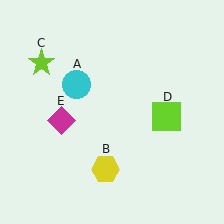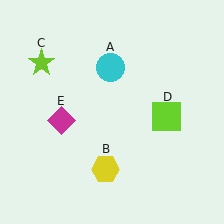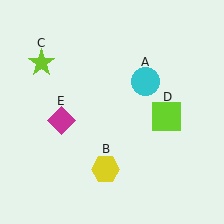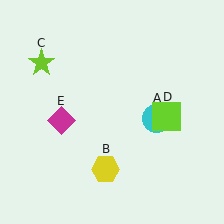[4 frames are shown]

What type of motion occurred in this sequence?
The cyan circle (object A) rotated clockwise around the center of the scene.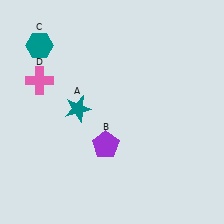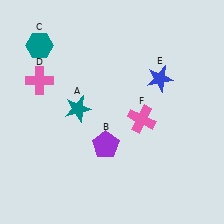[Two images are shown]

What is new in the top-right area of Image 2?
A blue star (E) was added in the top-right area of Image 2.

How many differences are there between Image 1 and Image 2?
There are 2 differences between the two images.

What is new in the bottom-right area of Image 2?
A pink cross (F) was added in the bottom-right area of Image 2.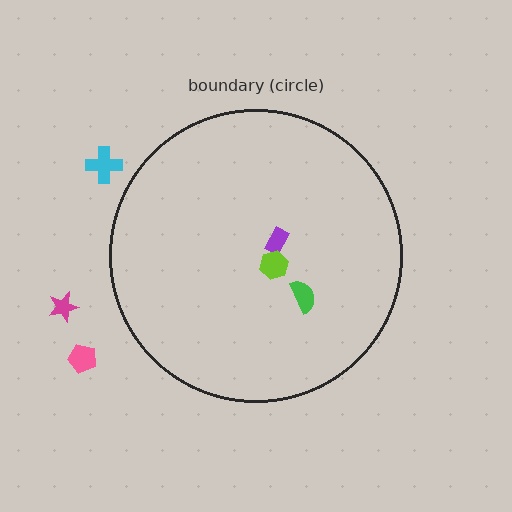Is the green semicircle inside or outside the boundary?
Inside.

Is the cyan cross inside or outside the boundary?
Outside.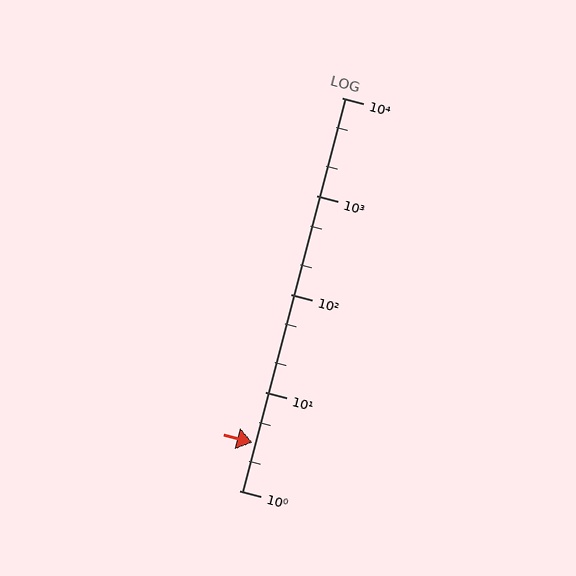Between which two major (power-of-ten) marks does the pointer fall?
The pointer is between 1 and 10.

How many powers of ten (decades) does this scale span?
The scale spans 4 decades, from 1 to 10000.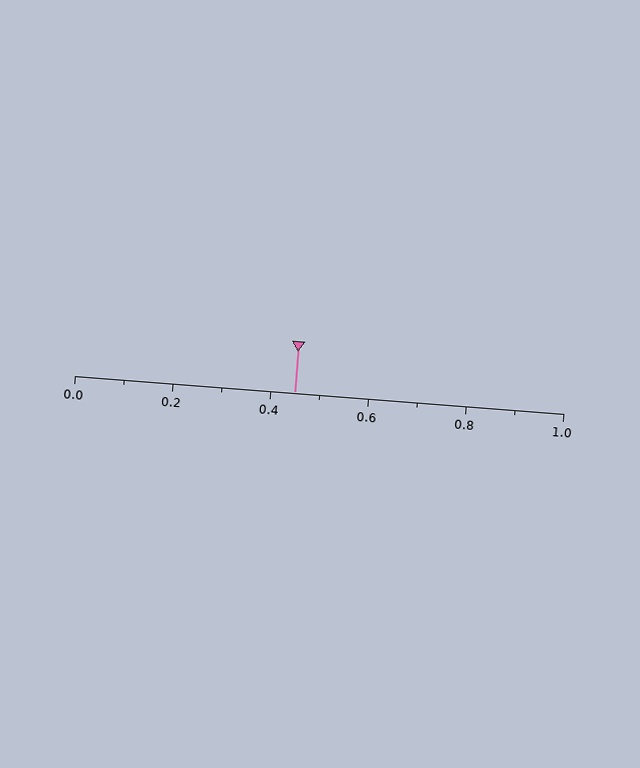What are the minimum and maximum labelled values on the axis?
The axis runs from 0.0 to 1.0.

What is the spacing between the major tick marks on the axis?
The major ticks are spaced 0.2 apart.